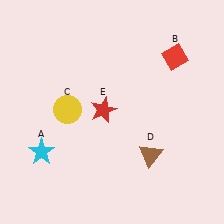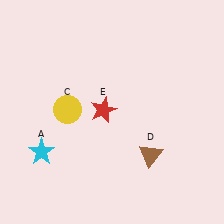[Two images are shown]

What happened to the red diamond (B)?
The red diamond (B) was removed in Image 2. It was in the top-right area of Image 1.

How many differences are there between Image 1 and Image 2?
There is 1 difference between the two images.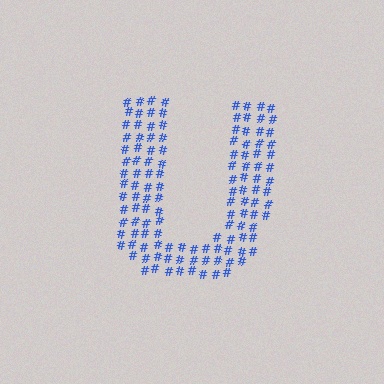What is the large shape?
The large shape is the letter U.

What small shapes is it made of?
It is made of small hash symbols.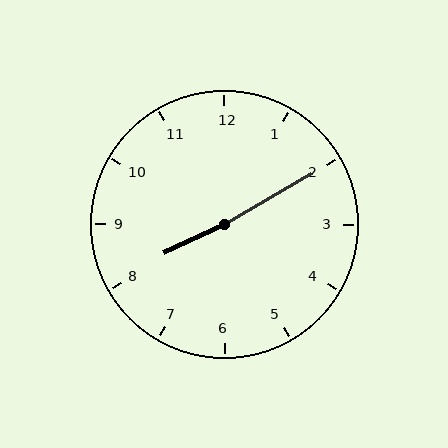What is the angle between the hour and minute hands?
Approximately 175 degrees.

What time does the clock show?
8:10.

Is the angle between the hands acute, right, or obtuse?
It is obtuse.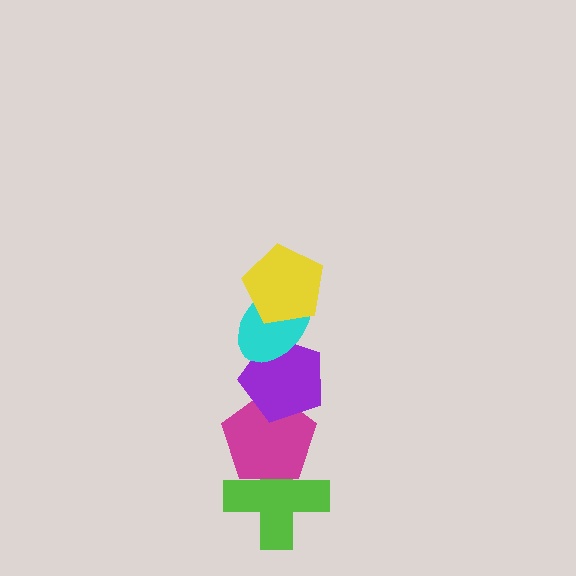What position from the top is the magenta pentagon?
The magenta pentagon is 4th from the top.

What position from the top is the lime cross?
The lime cross is 5th from the top.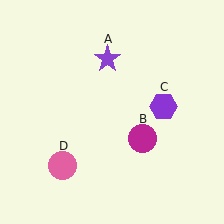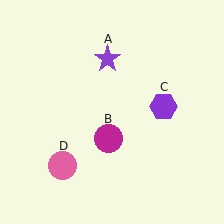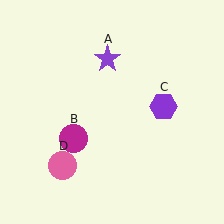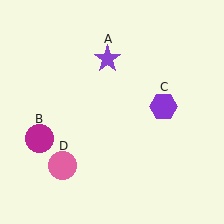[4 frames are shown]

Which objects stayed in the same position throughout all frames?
Purple star (object A) and purple hexagon (object C) and pink circle (object D) remained stationary.